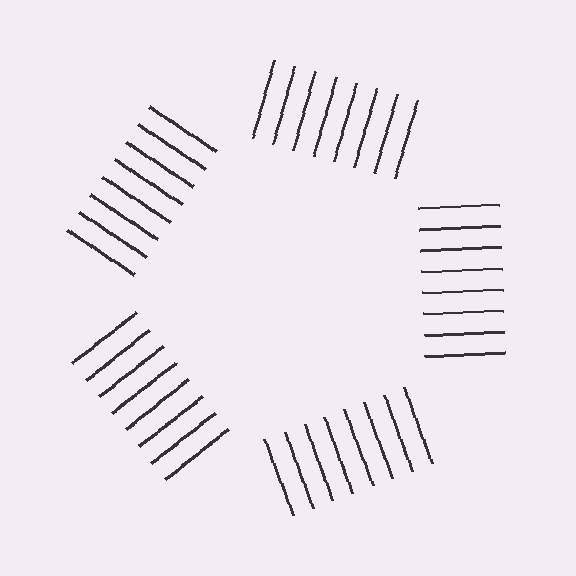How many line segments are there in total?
40 — 8 along each of the 5 edges.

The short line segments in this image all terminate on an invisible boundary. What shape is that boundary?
An illusory pentagon — the line segments terminate on its edges but no continuous stroke is drawn.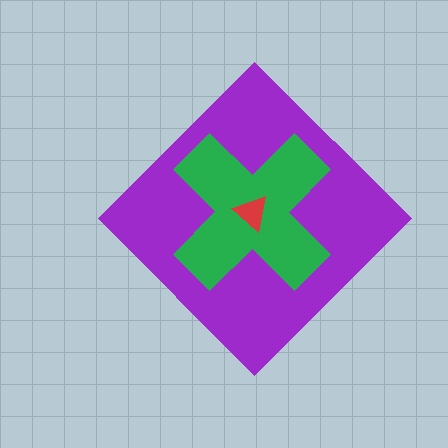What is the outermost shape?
The purple diamond.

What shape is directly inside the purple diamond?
The green cross.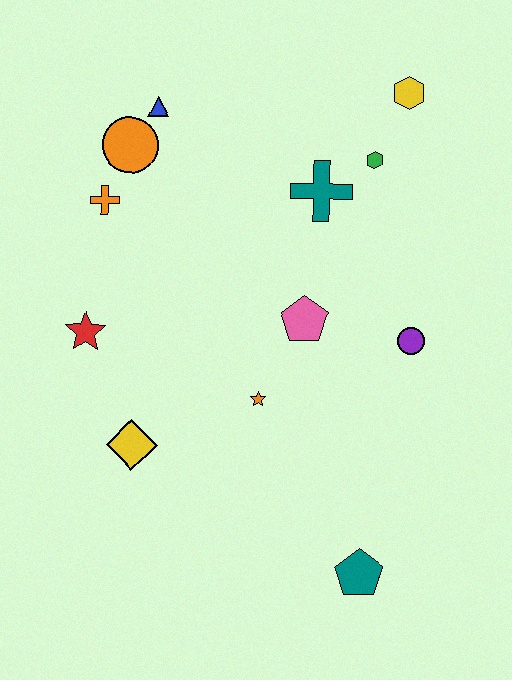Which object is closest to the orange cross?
The orange circle is closest to the orange cross.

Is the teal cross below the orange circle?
Yes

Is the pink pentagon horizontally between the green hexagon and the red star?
Yes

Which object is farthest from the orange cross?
The teal pentagon is farthest from the orange cross.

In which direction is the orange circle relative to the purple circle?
The orange circle is to the left of the purple circle.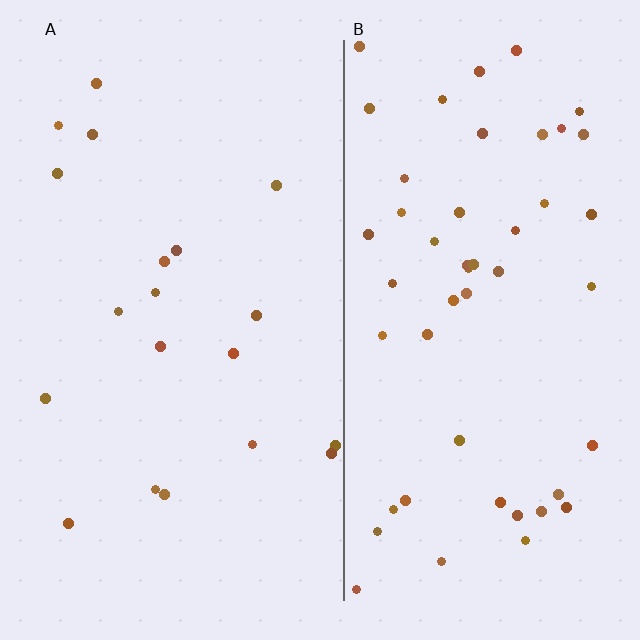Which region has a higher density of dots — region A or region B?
B (the right).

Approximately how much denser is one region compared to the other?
Approximately 2.6× — region B over region A.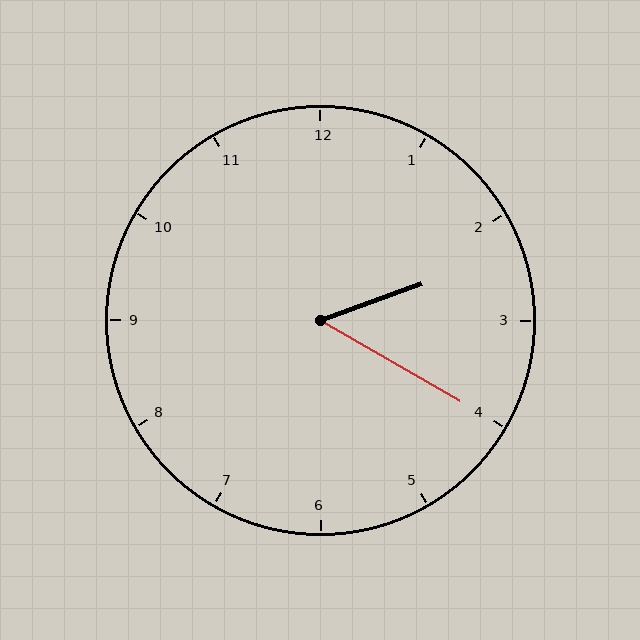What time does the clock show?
2:20.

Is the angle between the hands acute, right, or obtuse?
It is acute.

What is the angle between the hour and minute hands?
Approximately 50 degrees.